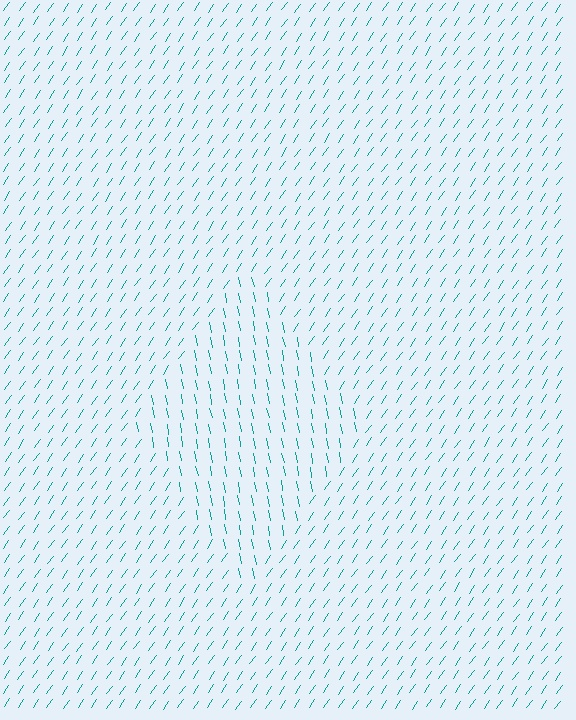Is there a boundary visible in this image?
Yes, there is a texture boundary formed by a change in line orientation.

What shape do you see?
I see a diamond.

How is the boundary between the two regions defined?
The boundary is defined purely by a change in line orientation (approximately 45 degrees difference). All lines are the same color and thickness.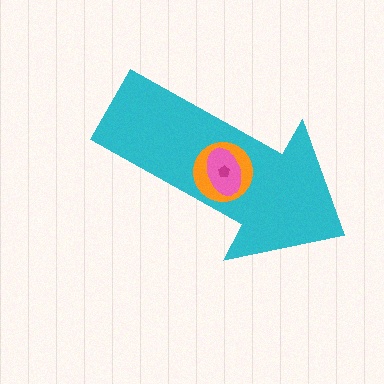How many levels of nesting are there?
4.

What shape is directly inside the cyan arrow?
The orange circle.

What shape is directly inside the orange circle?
The pink ellipse.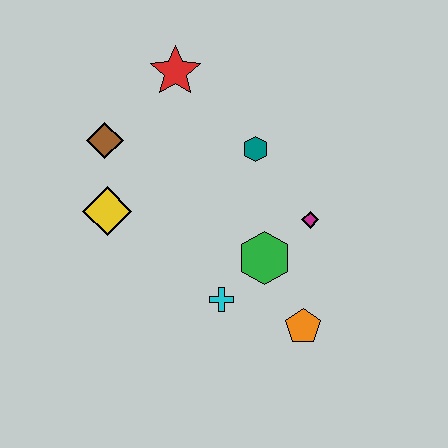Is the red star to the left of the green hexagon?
Yes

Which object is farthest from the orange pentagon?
The red star is farthest from the orange pentagon.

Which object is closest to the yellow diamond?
The brown diamond is closest to the yellow diamond.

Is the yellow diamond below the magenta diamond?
No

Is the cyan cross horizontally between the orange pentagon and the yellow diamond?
Yes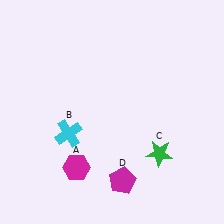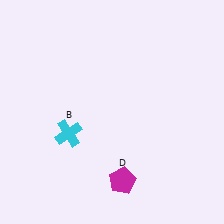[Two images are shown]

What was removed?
The green star (C), the magenta hexagon (A) were removed in Image 2.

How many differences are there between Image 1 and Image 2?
There are 2 differences between the two images.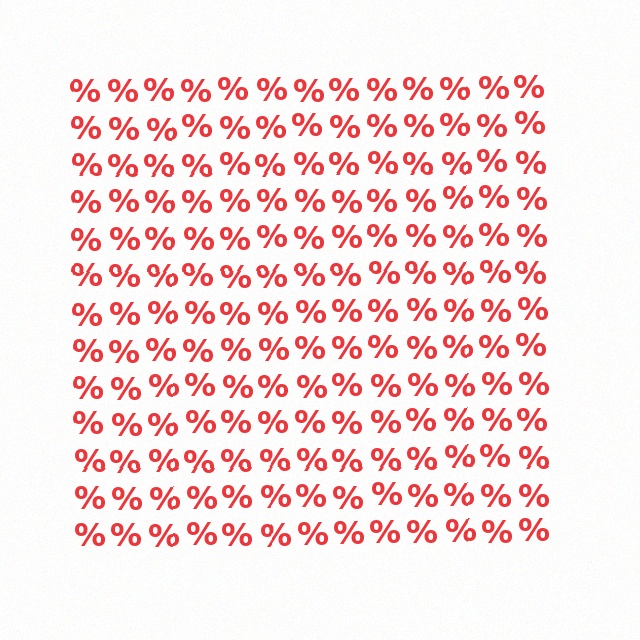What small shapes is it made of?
It is made of small percent signs.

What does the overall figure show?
The overall figure shows a square.